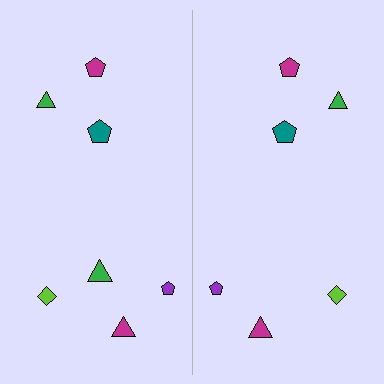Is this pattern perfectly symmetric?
No, the pattern is not perfectly symmetric. A green triangle is missing from the right side.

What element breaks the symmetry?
A green triangle is missing from the right side.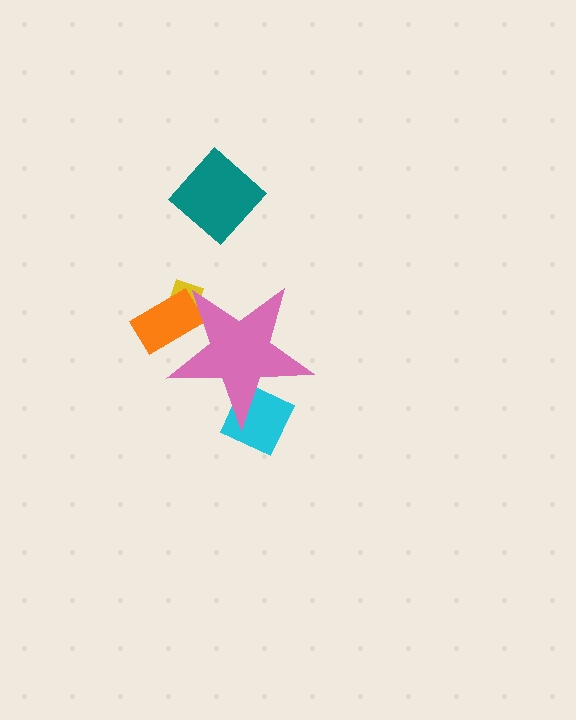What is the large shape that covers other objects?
A pink star.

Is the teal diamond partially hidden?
No, the teal diamond is fully visible.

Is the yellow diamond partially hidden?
Yes, the yellow diamond is partially hidden behind the pink star.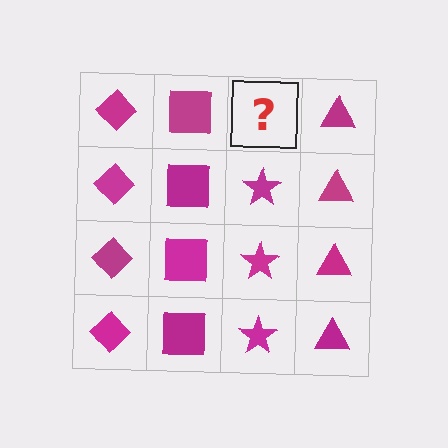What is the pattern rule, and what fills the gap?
The rule is that each column has a consistent shape. The gap should be filled with a magenta star.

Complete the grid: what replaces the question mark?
The question mark should be replaced with a magenta star.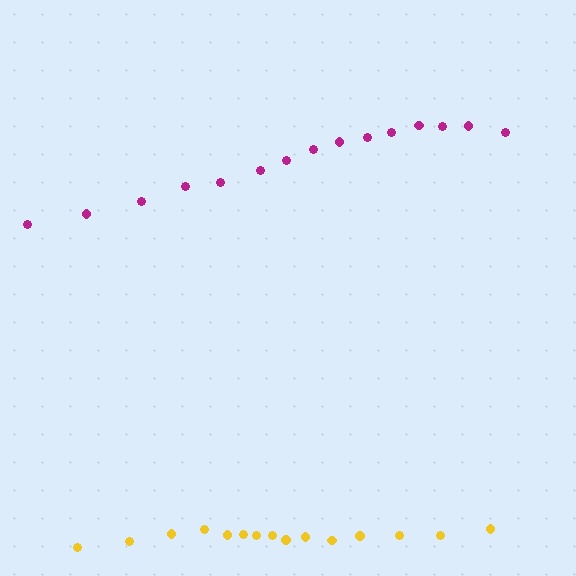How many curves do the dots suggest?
There are 2 distinct paths.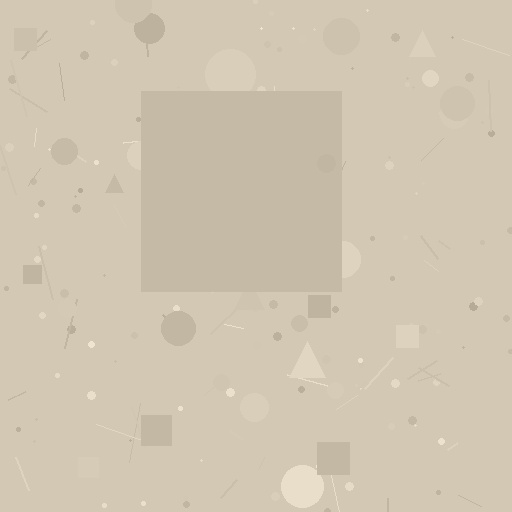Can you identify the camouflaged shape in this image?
The camouflaged shape is a square.